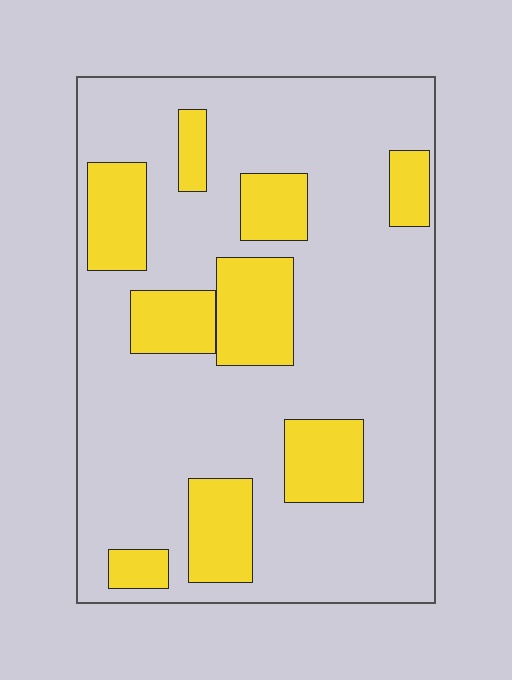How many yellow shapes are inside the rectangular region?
9.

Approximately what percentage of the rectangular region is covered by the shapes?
Approximately 25%.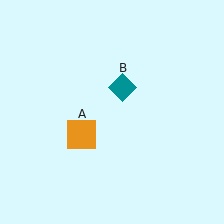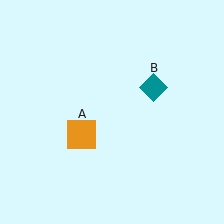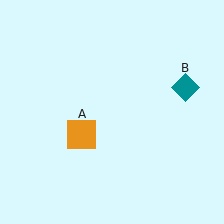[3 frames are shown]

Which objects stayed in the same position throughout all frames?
Orange square (object A) remained stationary.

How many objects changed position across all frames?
1 object changed position: teal diamond (object B).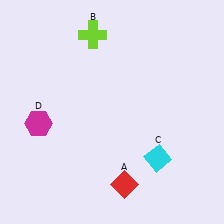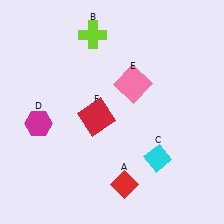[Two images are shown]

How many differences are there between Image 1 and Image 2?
There are 2 differences between the two images.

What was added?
A pink square (E), a red square (F) were added in Image 2.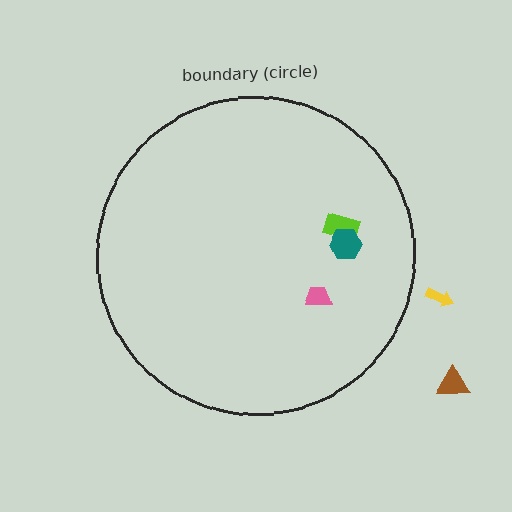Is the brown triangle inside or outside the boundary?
Outside.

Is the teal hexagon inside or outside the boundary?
Inside.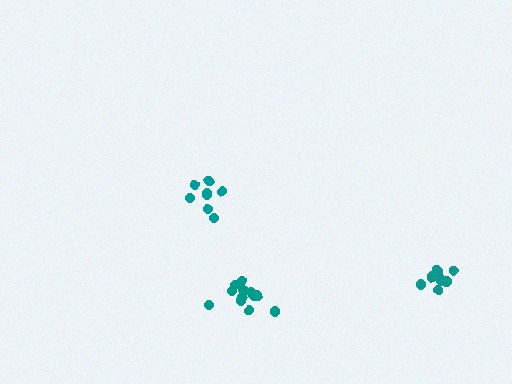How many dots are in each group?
Group 1: 8 dots, Group 2: 12 dots, Group 3: 10 dots (30 total).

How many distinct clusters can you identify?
There are 3 distinct clusters.